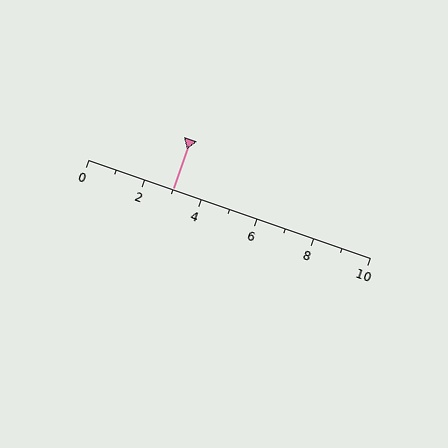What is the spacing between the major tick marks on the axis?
The major ticks are spaced 2 apart.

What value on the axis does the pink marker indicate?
The marker indicates approximately 3.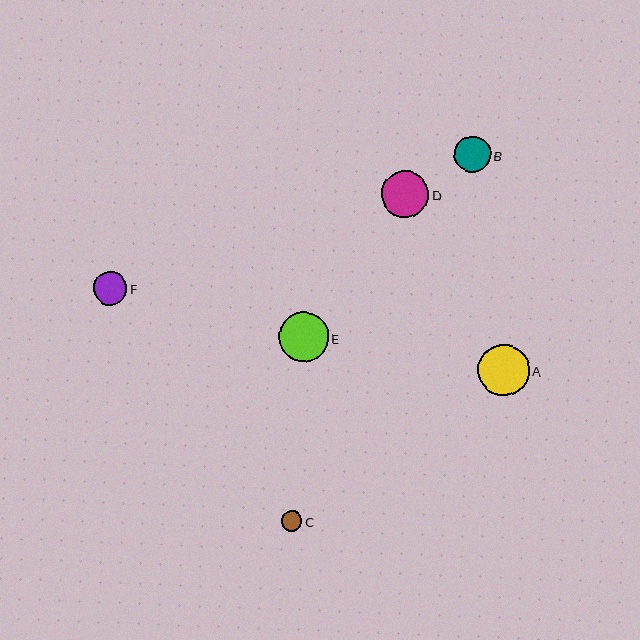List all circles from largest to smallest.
From largest to smallest: A, E, D, B, F, C.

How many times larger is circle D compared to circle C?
Circle D is approximately 2.3 times the size of circle C.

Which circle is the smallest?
Circle C is the smallest with a size of approximately 20 pixels.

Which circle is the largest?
Circle A is the largest with a size of approximately 51 pixels.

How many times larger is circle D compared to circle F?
Circle D is approximately 1.4 times the size of circle F.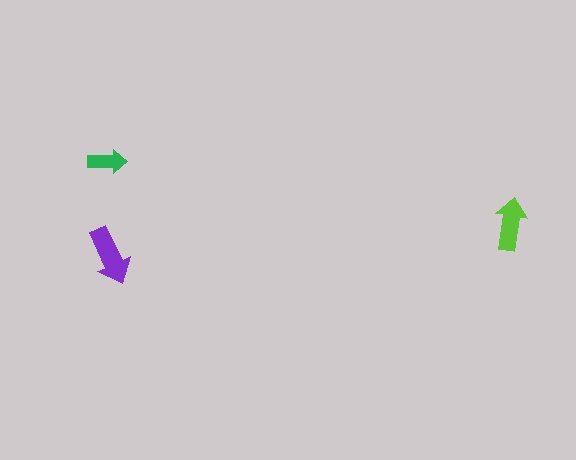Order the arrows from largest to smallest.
the purple one, the lime one, the green one.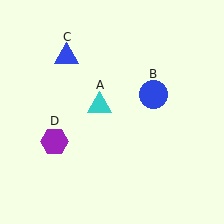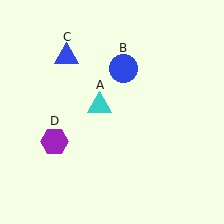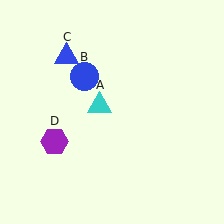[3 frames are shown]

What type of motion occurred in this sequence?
The blue circle (object B) rotated counterclockwise around the center of the scene.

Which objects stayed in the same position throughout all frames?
Cyan triangle (object A) and blue triangle (object C) and purple hexagon (object D) remained stationary.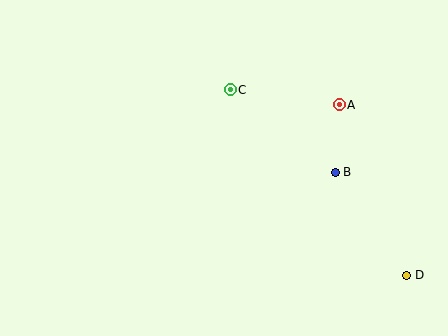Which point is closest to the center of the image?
Point C at (230, 90) is closest to the center.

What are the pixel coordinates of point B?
Point B is at (335, 172).